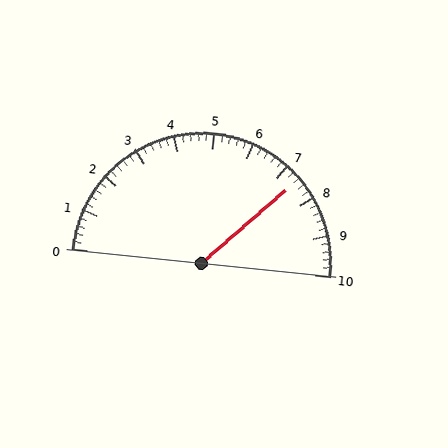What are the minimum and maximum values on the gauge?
The gauge ranges from 0 to 10.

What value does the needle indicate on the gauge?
The needle indicates approximately 7.4.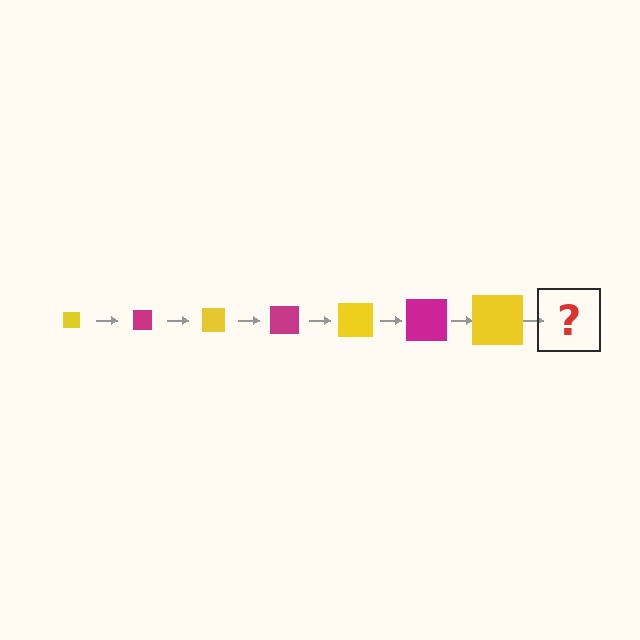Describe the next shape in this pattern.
It should be a magenta square, larger than the previous one.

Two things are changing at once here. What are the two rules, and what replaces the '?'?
The two rules are that the square grows larger each step and the color cycles through yellow and magenta. The '?' should be a magenta square, larger than the previous one.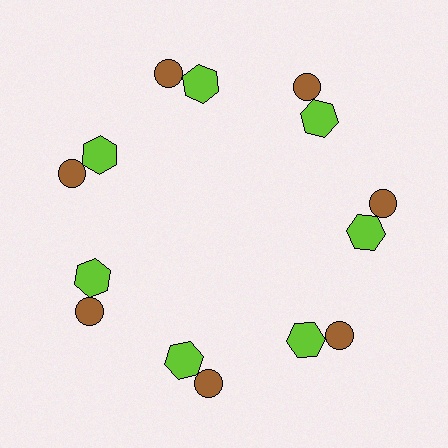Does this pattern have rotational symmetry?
Yes, this pattern has 7-fold rotational symmetry. It looks the same after rotating 51 degrees around the center.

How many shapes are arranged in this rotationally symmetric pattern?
There are 14 shapes, arranged in 7 groups of 2.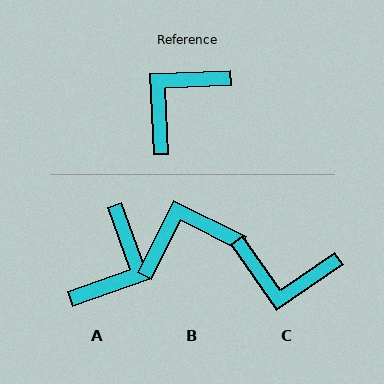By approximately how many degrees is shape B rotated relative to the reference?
Approximately 29 degrees clockwise.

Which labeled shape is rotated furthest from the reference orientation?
A, about 163 degrees away.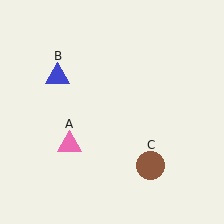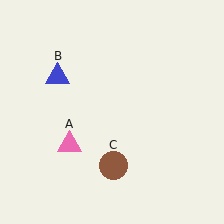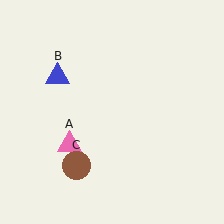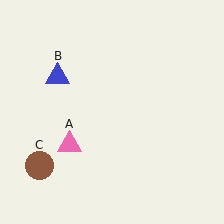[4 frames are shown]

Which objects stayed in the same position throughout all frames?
Pink triangle (object A) and blue triangle (object B) remained stationary.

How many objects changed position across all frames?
1 object changed position: brown circle (object C).